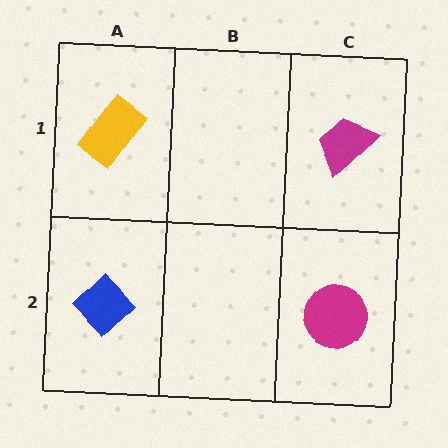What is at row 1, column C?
A magenta trapezoid.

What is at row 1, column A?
A yellow rectangle.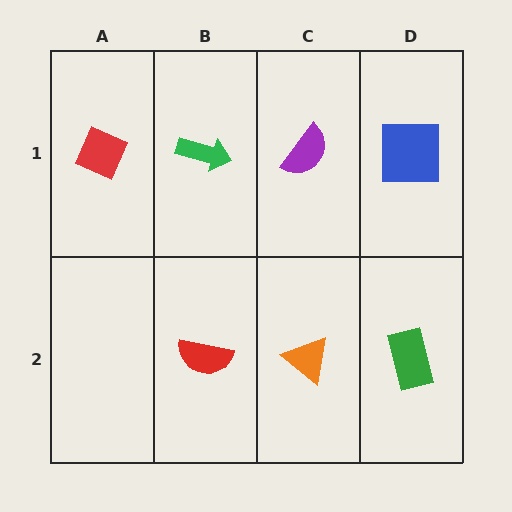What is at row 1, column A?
A red diamond.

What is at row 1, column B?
A green arrow.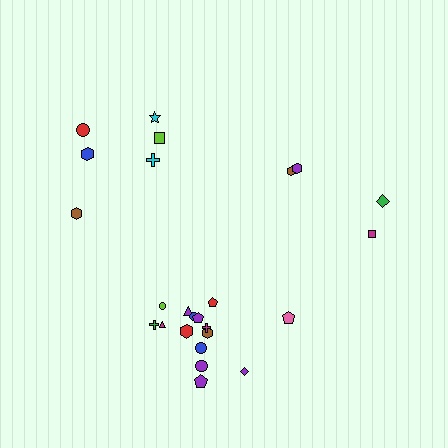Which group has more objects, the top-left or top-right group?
The top-left group.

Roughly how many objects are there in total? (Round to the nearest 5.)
Roughly 25 objects in total.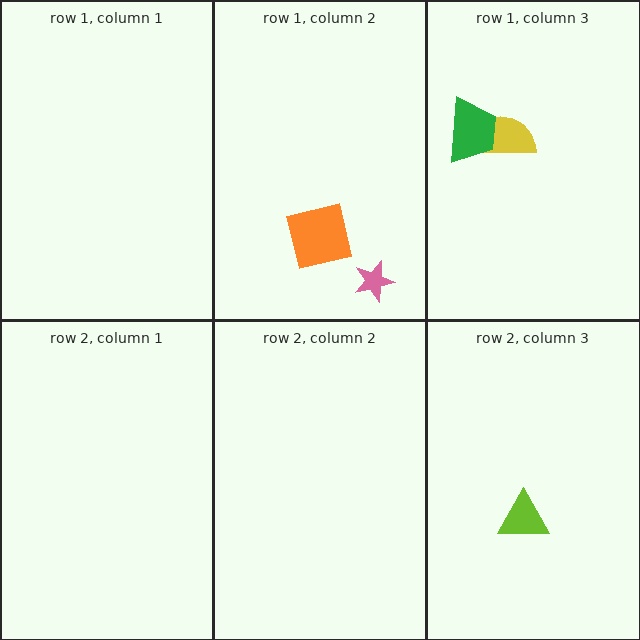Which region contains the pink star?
The row 1, column 2 region.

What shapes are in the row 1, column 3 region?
The yellow semicircle, the green trapezoid.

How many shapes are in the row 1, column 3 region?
2.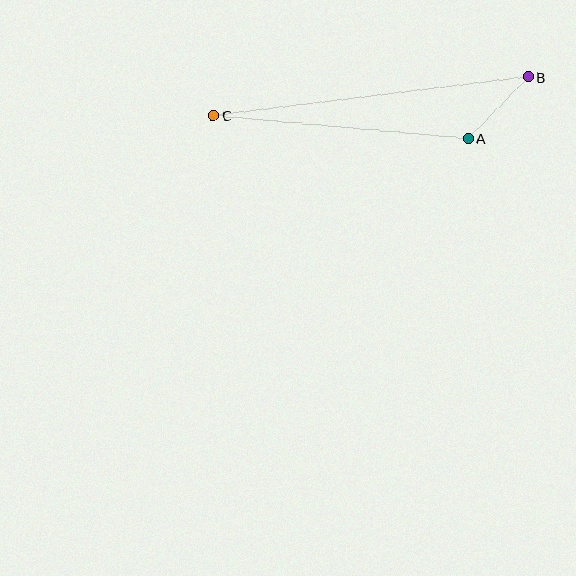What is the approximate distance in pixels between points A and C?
The distance between A and C is approximately 256 pixels.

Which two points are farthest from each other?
Points B and C are farthest from each other.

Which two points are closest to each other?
Points A and B are closest to each other.